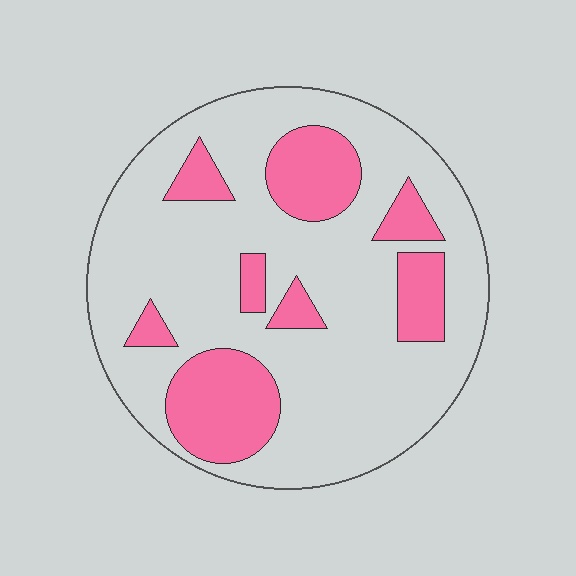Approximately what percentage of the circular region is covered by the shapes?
Approximately 25%.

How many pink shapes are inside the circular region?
8.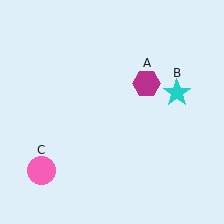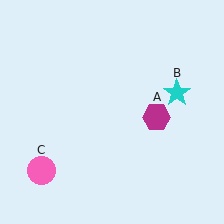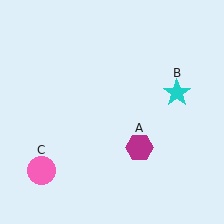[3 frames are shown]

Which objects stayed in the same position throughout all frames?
Cyan star (object B) and pink circle (object C) remained stationary.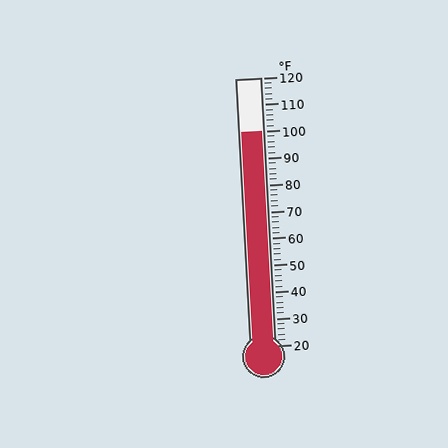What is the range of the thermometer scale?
The thermometer scale ranges from 20°F to 120°F.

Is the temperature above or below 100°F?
The temperature is at 100°F.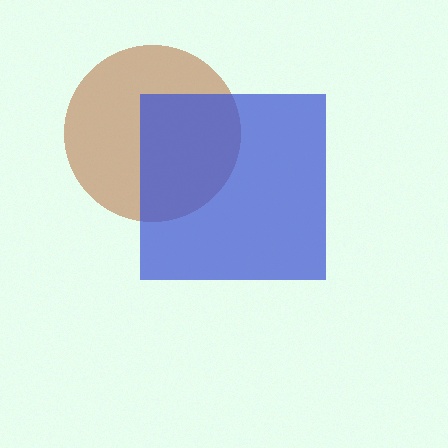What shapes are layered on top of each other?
The layered shapes are: a brown circle, a blue square.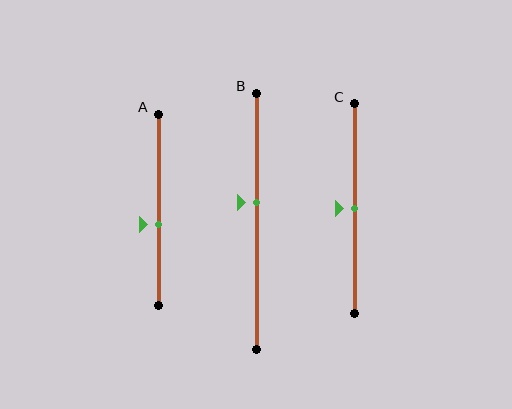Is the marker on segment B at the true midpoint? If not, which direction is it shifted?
No, the marker on segment B is shifted upward by about 7% of the segment length.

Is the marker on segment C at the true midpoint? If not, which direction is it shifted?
Yes, the marker on segment C is at the true midpoint.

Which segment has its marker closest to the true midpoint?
Segment C has its marker closest to the true midpoint.